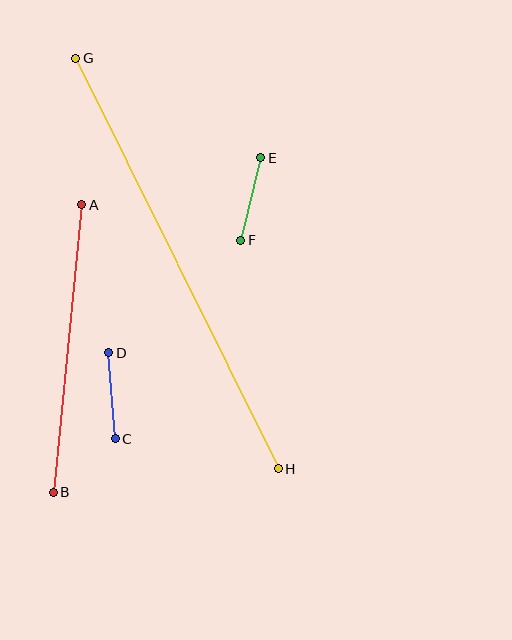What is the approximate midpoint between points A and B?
The midpoint is at approximately (68, 348) pixels.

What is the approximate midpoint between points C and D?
The midpoint is at approximately (112, 396) pixels.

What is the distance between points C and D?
The distance is approximately 86 pixels.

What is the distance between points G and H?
The distance is approximately 458 pixels.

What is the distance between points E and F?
The distance is approximately 85 pixels.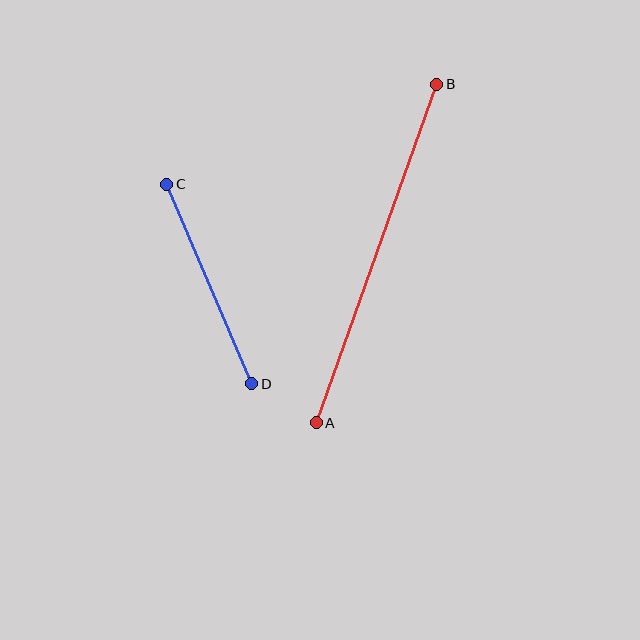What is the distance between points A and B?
The distance is approximately 359 pixels.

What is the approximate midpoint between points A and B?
The midpoint is at approximately (376, 253) pixels.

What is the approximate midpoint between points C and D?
The midpoint is at approximately (209, 284) pixels.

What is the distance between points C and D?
The distance is approximately 217 pixels.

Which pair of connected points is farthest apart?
Points A and B are farthest apart.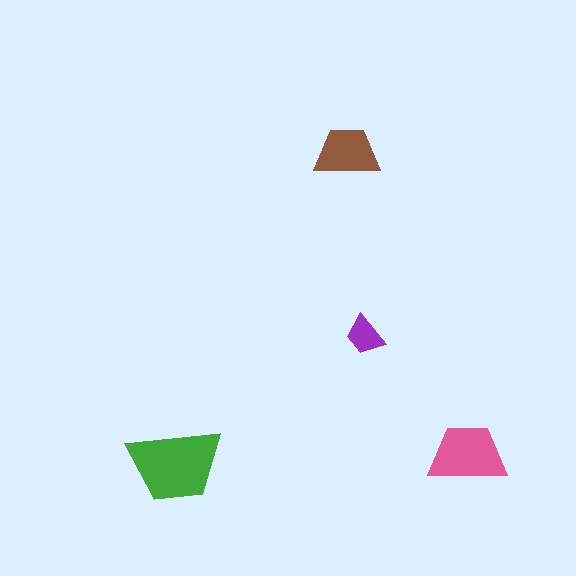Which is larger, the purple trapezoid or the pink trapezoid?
The pink one.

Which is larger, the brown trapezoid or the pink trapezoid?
The pink one.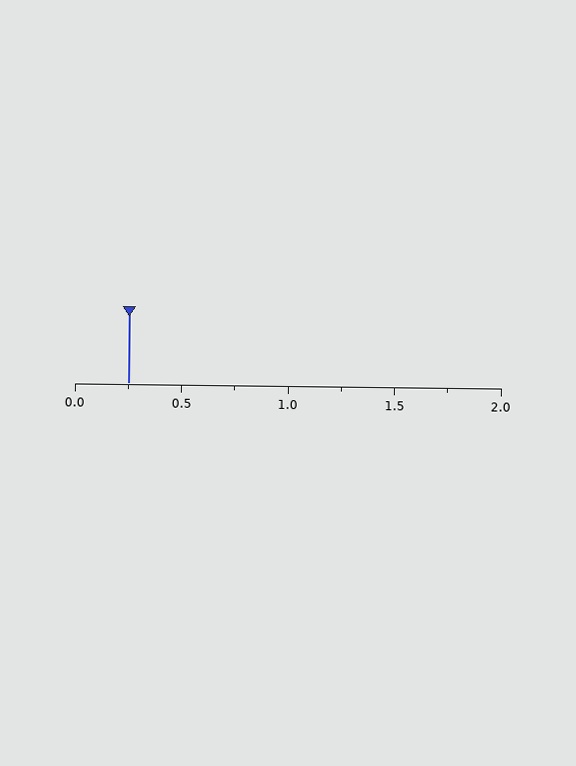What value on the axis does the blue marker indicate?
The marker indicates approximately 0.25.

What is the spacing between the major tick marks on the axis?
The major ticks are spaced 0.5 apart.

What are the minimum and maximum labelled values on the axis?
The axis runs from 0.0 to 2.0.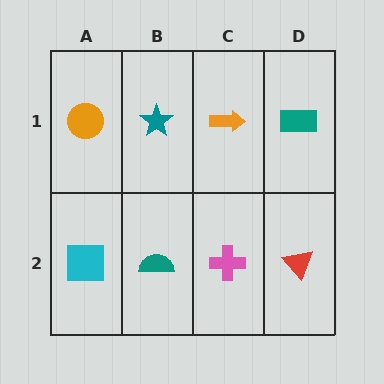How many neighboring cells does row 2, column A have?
2.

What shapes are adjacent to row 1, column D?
A red triangle (row 2, column D), an orange arrow (row 1, column C).